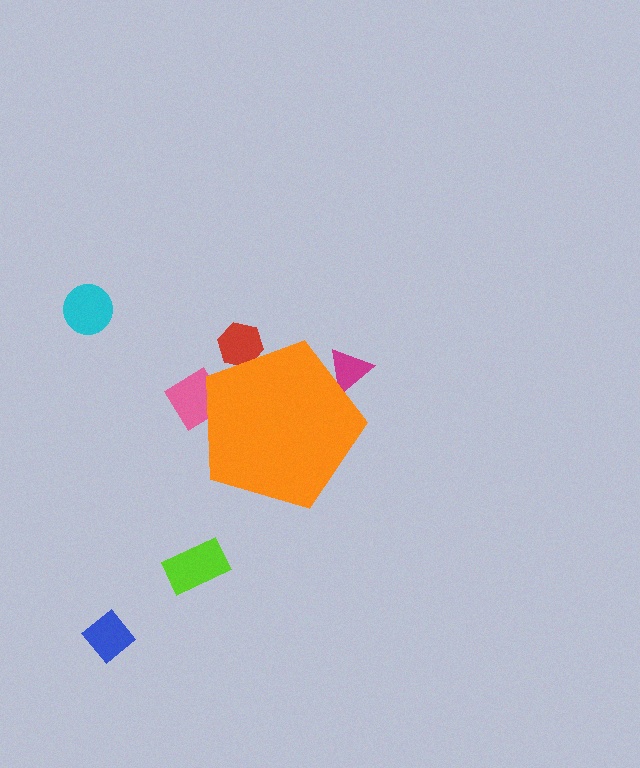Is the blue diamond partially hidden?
No, the blue diamond is fully visible.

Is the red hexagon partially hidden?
Yes, the red hexagon is partially hidden behind the orange pentagon.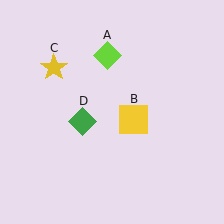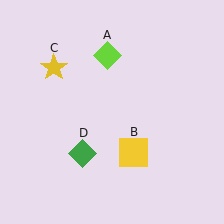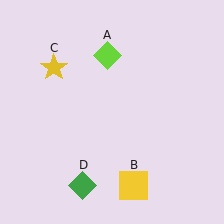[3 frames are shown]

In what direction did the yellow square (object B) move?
The yellow square (object B) moved down.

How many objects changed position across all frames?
2 objects changed position: yellow square (object B), green diamond (object D).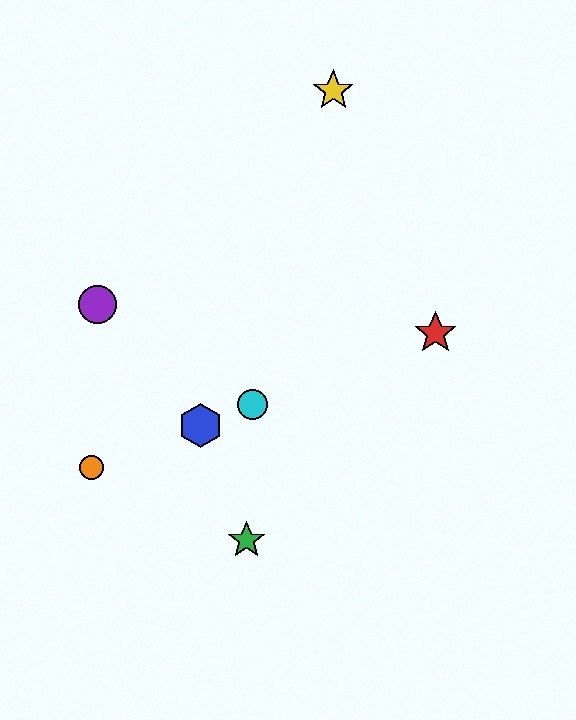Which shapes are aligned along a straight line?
The red star, the blue hexagon, the orange circle, the cyan circle are aligned along a straight line.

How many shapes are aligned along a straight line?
4 shapes (the red star, the blue hexagon, the orange circle, the cyan circle) are aligned along a straight line.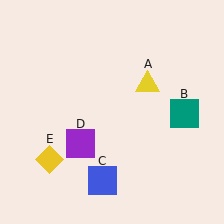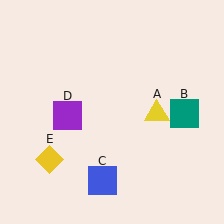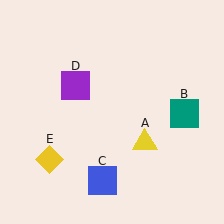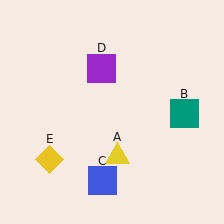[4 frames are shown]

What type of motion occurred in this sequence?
The yellow triangle (object A), purple square (object D) rotated clockwise around the center of the scene.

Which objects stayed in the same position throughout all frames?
Teal square (object B) and blue square (object C) and yellow diamond (object E) remained stationary.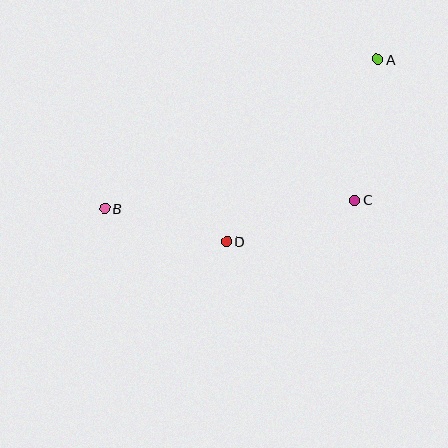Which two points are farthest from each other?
Points A and B are farthest from each other.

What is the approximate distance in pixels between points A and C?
The distance between A and C is approximately 143 pixels.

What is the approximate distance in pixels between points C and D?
The distance between C and D is approximately 135 pixels.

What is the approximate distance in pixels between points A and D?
The distance between A and D is approximately 237 pixels.